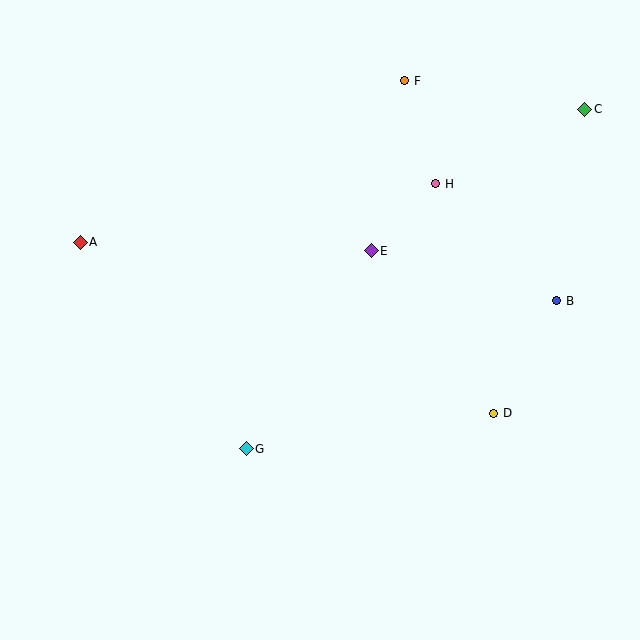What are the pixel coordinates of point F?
Point F is at (405, 81).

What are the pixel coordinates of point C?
Point C is at (585, 109).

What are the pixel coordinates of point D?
Point D is at (494, 413).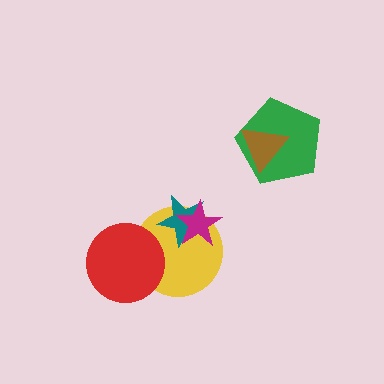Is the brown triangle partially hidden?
No, no other shape covers it.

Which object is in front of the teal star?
The magenta star is in front of the teal star.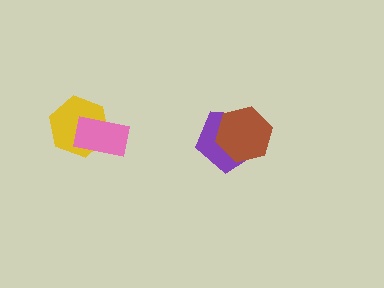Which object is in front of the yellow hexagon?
The pink rectangle is in front of the yellow hexagon.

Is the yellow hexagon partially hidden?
Yes, it is partially covered by another shape.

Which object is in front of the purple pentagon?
The brown hexagon is in front of the purple pentagon.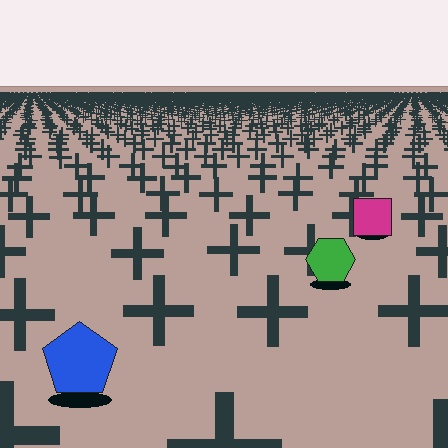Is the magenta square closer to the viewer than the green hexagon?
No. The green hexagon is closer — you can tell from the texture gradient: the ground texture is coarser near it.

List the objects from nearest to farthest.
From nearest to farthest: the blue pentagon, the green hexagon, the magenta square.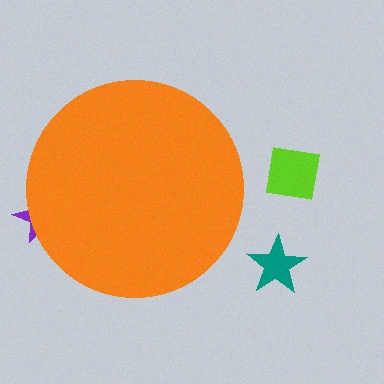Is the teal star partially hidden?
No, the teal star is fully visible.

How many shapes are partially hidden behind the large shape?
1 shape is partially hidden.